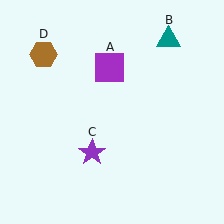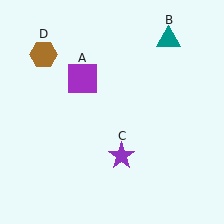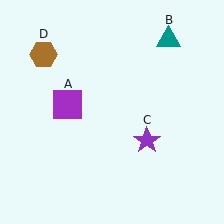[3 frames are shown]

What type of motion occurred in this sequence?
The purple square (object A), purple star (object C) rotated counterclockwise around the center of the scene.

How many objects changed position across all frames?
2 objects changed position: purple square (object A), purple star (object C).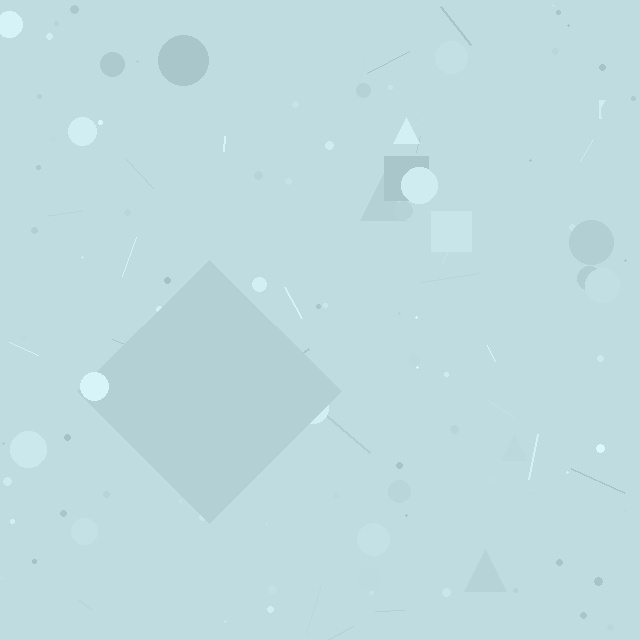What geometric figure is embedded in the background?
A diamond is embedded in the background.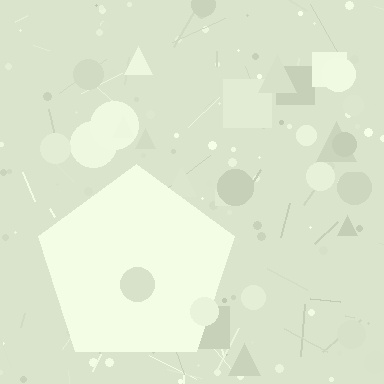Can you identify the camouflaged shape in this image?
The camouflaged shape is a pentagon.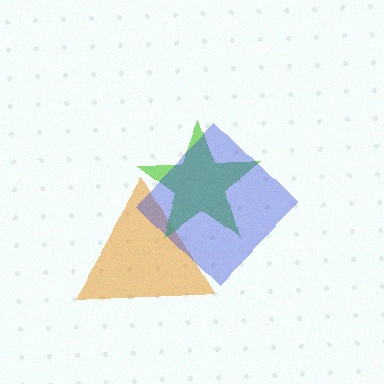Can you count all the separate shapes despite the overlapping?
Yes, there are 3 separate shapes.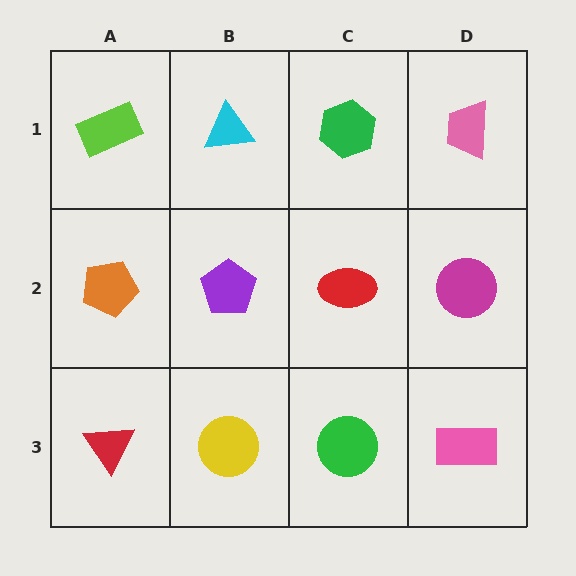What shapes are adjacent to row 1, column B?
A purple pentagon (row 2, column B), a lime rectangle (row 1, column A), a green hexagon (row 1, column C).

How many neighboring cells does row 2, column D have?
3.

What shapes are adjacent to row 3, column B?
A purple pentagon (row 2, column B), a red triangle (row 3, column A), a green circle (row 3, column C).